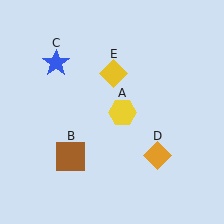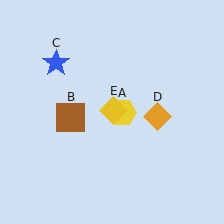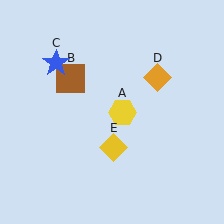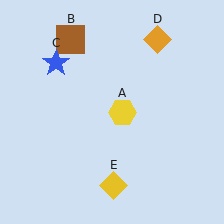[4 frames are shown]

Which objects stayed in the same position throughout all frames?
Yellow hexagon (object A) and blue star (object C) remained stationary.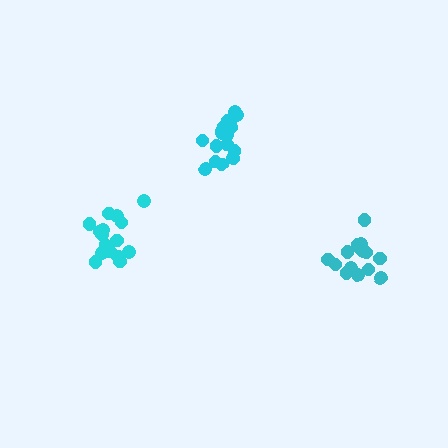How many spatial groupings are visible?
There are 3 spatial groupings.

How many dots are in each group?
Group 1: 16 dots, Group 2: 18 dots, Group 3: 16 dots (50 total).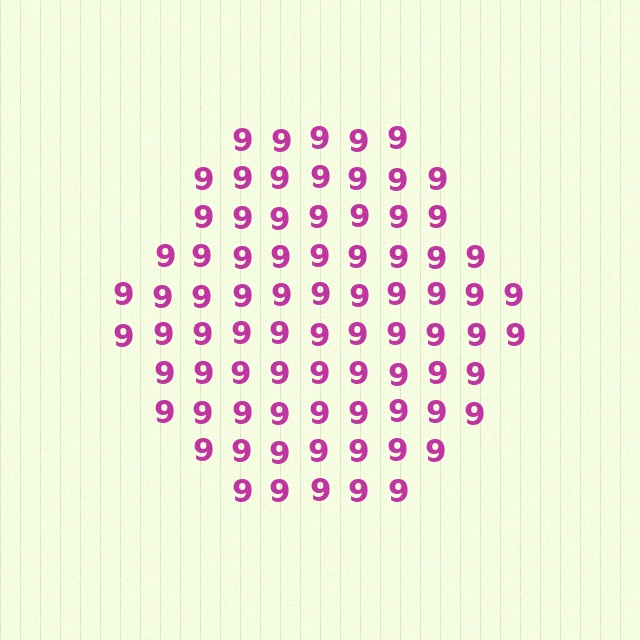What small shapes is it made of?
It is made of small digit 9's.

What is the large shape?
The large shape is a hexagon.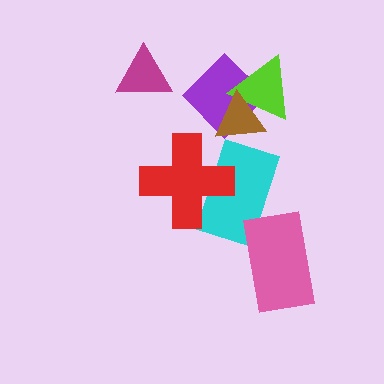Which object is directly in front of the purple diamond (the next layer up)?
The lime triangle is directly in front of the purple diamond.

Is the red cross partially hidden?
No, no other shape covers it.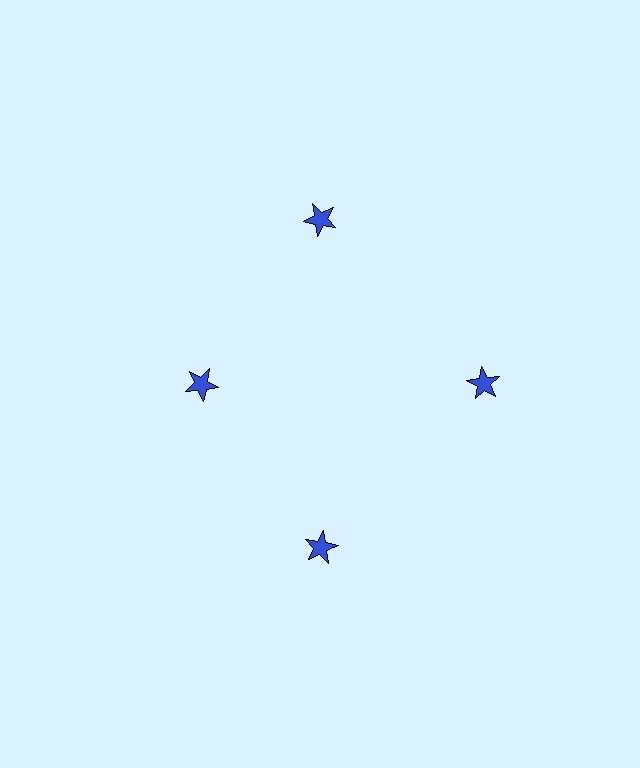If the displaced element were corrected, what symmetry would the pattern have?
It would have 4-fold rotational symmetry — the pattern would map onto itself every 90 degrees.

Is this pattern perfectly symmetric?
No. The 4 blue stars are arranged in a ring, but one element near the 9 o'clock position is pulled inward toward the center, breaking the 4-fold rotational symmetry.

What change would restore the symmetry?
The symmetry would be restored by moving it outward, back onto the ring so that all 4 stars sit at equal angles and equal distance from the center.